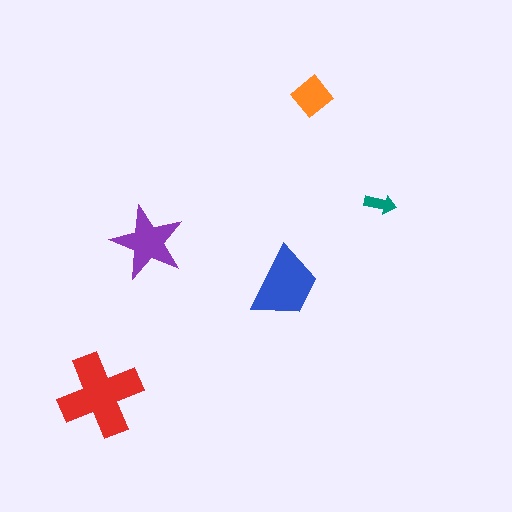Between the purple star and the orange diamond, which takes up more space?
The purple star.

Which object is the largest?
The red cross.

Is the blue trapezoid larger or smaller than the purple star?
Larger.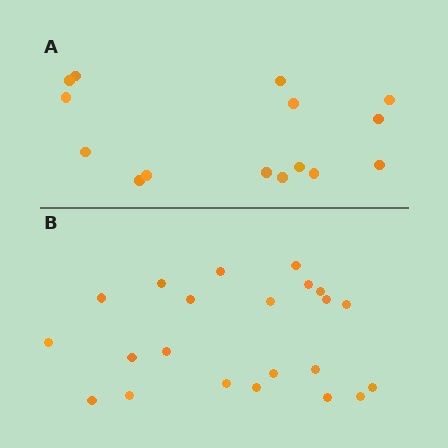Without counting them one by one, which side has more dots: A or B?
Region B (the bottom region) has more dots.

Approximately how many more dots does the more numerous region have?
Region B has roughly 8 or so more dots than region A.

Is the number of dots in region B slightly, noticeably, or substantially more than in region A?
Region B has substantially more. The ratio is roughly 1.5 to 1.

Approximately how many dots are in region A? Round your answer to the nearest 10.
About 20 dots. (The exact count is 15, which rounds to 20.)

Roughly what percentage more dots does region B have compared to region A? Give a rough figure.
About 45% more.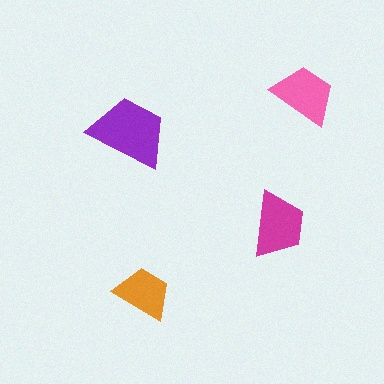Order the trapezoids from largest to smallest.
the purple one, the magenta one, the pink one, the orange one.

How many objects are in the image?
There are 4 objects in the image.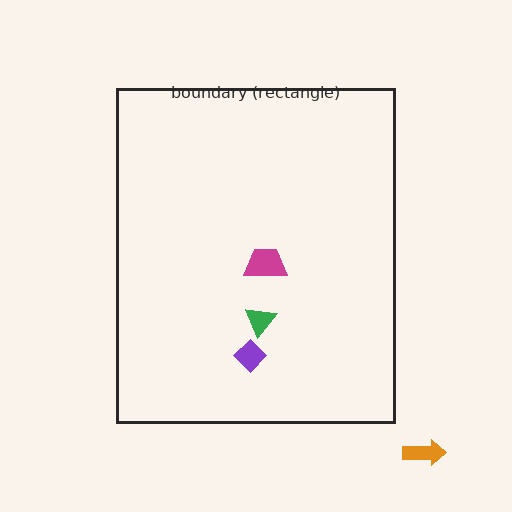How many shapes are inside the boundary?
3 inside, 1 outside.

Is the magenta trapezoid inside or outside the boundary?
Inside.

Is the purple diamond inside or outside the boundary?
Inside.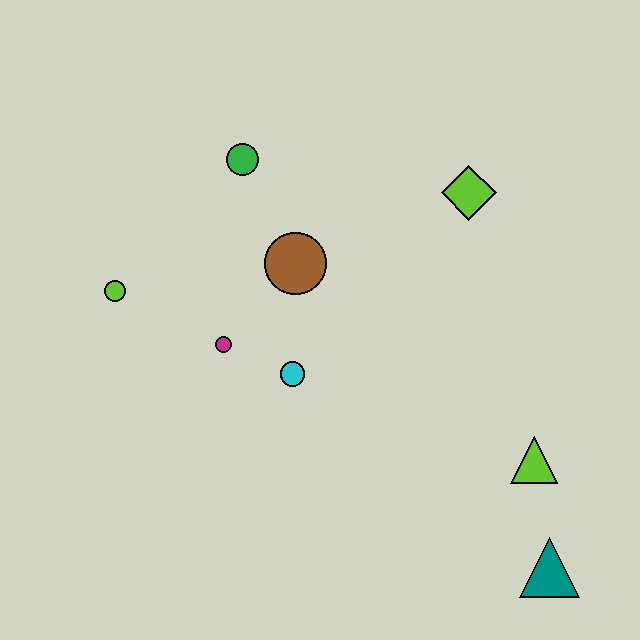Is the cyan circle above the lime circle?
No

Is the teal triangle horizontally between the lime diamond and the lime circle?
No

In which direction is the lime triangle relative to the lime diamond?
The lime triangle is below the lime diamond.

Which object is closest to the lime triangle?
The teal triangle is closest to the lime triangle.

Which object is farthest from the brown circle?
The teal triangle is farthest from the brown circle.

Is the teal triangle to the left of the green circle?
No